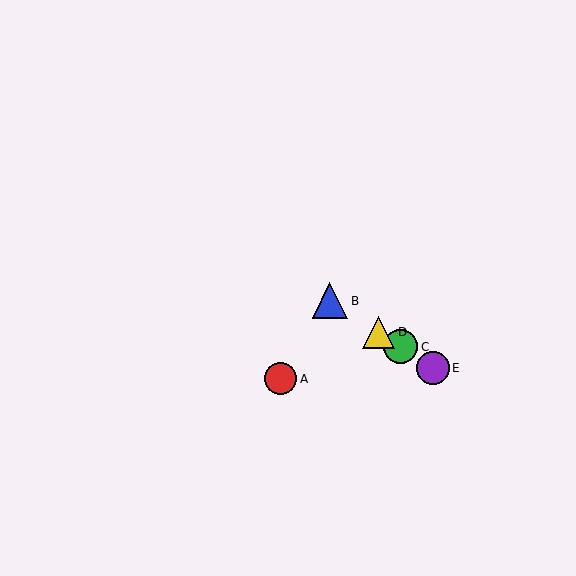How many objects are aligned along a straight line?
4 objects (B, C, D, E) are aligned along a straight line.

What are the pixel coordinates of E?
Object E is at (433, 368).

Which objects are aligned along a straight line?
Objects B, C, D, E are aligned along a straight line.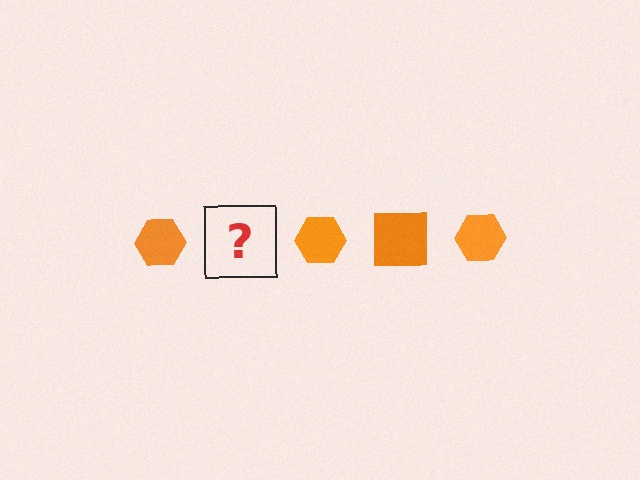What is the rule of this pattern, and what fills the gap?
The rule is that the pattern cycles through hexagon, square shapes in orange. The gap should be filled with an orange square.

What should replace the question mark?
The question mark should be replaced with an orange square.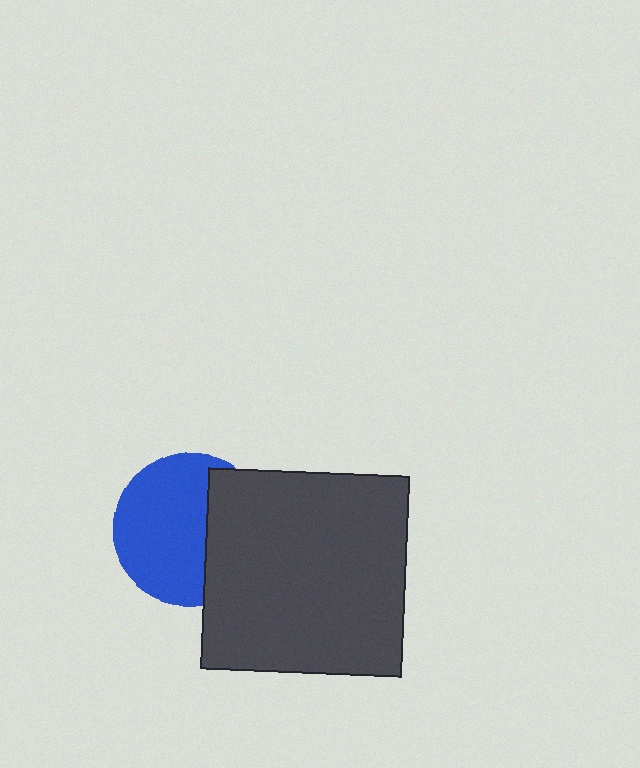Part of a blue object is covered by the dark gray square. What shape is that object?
It is a circle.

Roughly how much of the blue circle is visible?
About half of it is visible (roughly 63%).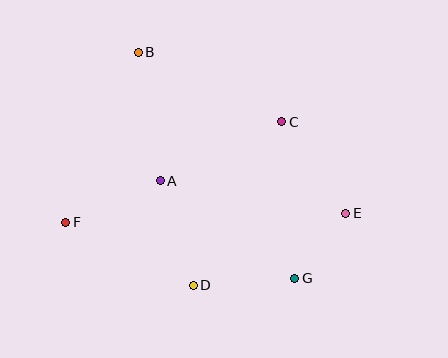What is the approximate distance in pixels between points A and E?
The distance between A and E is approximately 188 pixels.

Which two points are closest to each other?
Points E and G are closest to each other.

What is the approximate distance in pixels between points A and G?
The distance between A and G is approximately 166 pixels.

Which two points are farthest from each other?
Points E and F are farthest from each other.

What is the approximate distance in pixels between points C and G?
The distance between C and G is approximately 157 pixels.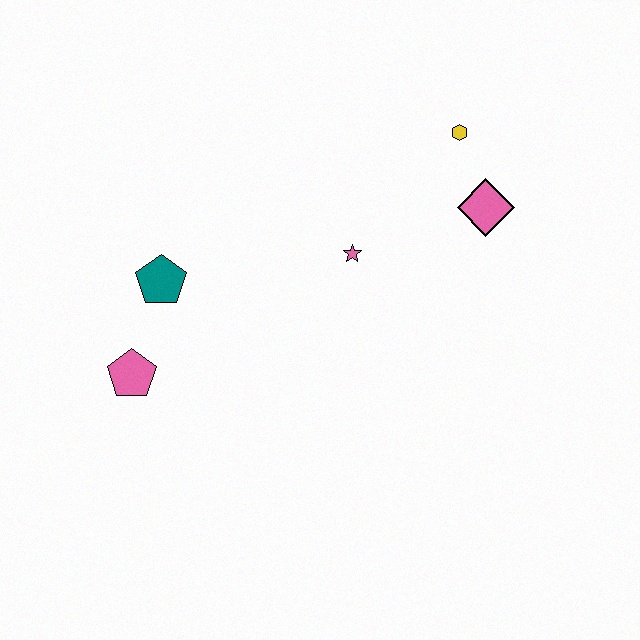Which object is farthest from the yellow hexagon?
The pink pentagon is farthest from the yellow hexagon.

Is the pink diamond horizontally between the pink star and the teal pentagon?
No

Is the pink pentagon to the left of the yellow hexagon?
Yes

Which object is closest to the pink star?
The pink diamond is closest to the pink star.